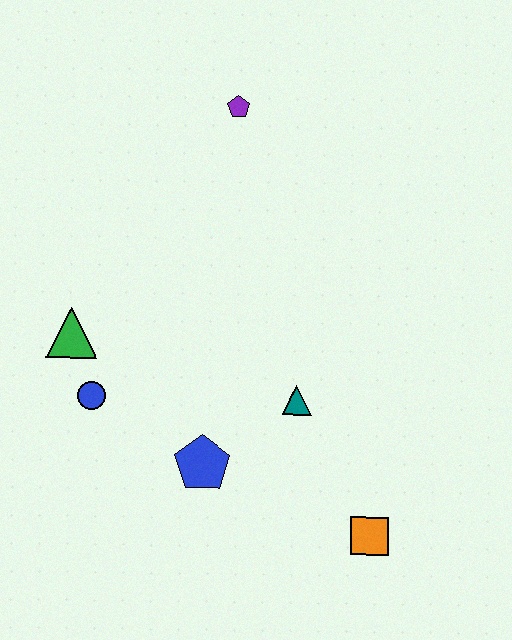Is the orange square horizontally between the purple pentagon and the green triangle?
No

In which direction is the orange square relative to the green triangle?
The orange square is to the right of the green triangle.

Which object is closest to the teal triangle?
The blue pentagon is closest to the teal triangle.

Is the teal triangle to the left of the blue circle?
No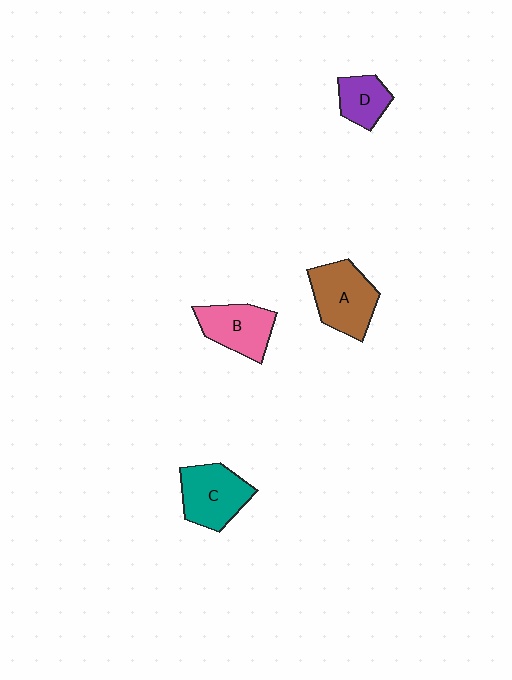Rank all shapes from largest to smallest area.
From largest to smallest: A (brown), C (teal), B (pink), D (purple).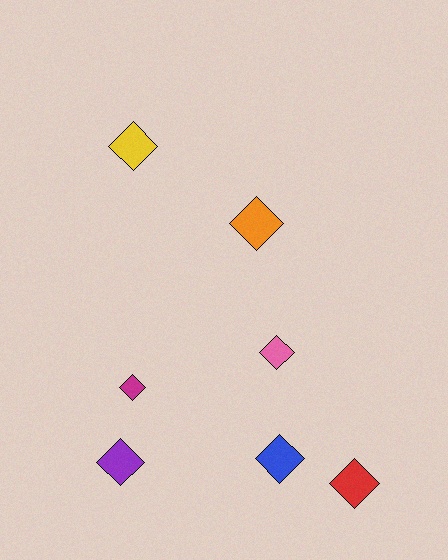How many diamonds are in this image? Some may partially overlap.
There are 7 diamonds.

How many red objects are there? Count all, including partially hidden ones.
There is 1 red object.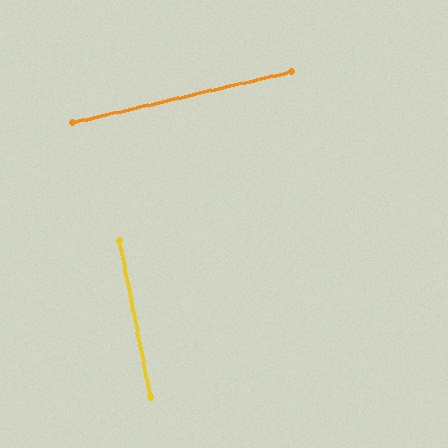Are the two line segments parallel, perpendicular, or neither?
Perpendicular — they meet at approximately 88°.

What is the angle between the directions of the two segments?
Approximately 88 degrees.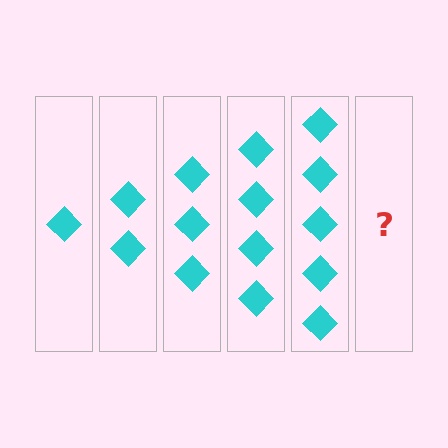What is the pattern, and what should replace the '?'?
The pattern is that each step adds one more diamond. The '?' should be 6 diamonds.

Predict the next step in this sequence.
The next step is 6 diamonds.